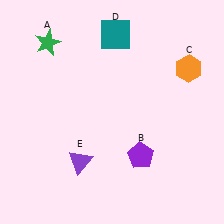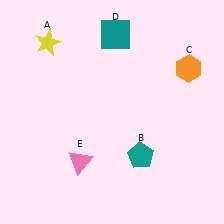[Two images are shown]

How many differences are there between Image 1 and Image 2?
There are 3 differences between the two images.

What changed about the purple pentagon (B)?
In Image 1, B is purple. In Image 2, it changed to teal.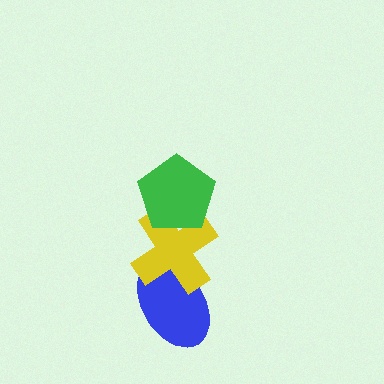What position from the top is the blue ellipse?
The blue ellipse is 3rd from the top.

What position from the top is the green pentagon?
The green pentagon is 1st from the top.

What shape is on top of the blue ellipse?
The yellow cross is on top of the blue ellipse.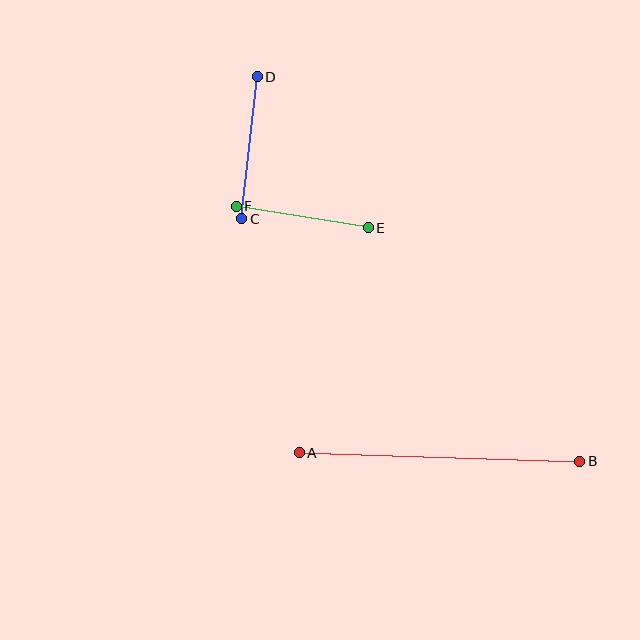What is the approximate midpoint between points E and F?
The midpoint is at approximately (302, 217) pixels.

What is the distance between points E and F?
The distance is approximately 134 pixels.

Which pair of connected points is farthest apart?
Points A and B are farthest apart.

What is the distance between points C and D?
The distance is approximately 143 pixels.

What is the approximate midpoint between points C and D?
The midpoint is at approximately (250, 148) pixels.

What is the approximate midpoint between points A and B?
The midpoint is at approximately (439, 457) pixels.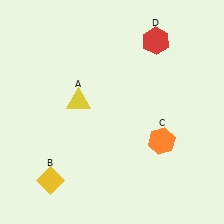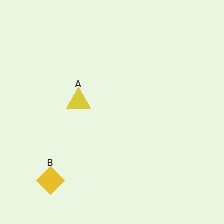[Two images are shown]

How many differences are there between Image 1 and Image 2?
There are 2 differences between the two images.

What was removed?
The red hexagon (D), the orange hexagon (C) were removed in Image 2.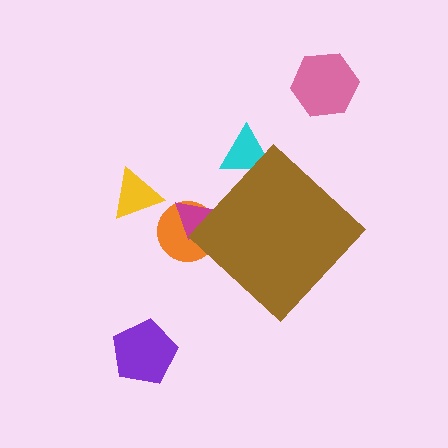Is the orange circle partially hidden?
Yes, the orange circle is partially hidden behind the brown diamond.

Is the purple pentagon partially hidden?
No, the purple pentagon is fully visible.